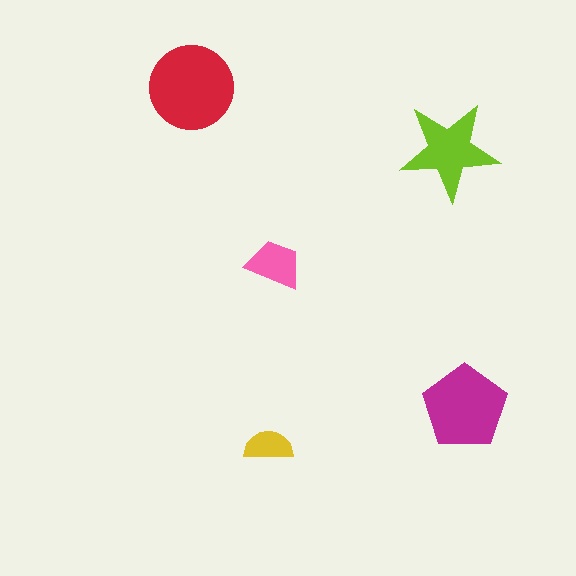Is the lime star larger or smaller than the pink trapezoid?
Larger.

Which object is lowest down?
The yellow semicircle is bottommost.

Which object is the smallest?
The yellow semicircle.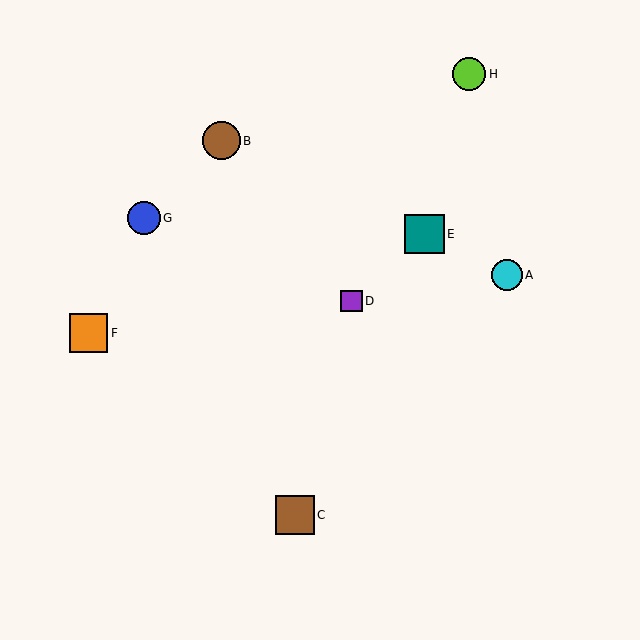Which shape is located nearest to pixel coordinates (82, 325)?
The orange square (labeled F) at (89, 333) is nearest to that location.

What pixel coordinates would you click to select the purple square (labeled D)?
Click at (351, 301) to select the purple square D.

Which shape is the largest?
The teal square (labeled E) is the largest.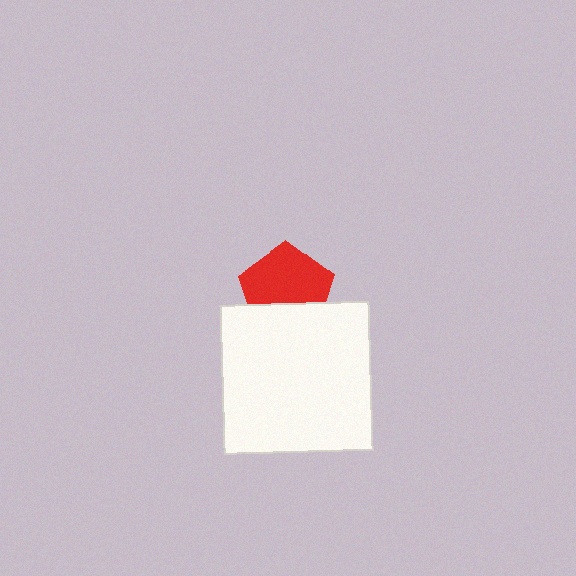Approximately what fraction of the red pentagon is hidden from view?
Roughly 32% of the red pentagon is hidden behind the white square.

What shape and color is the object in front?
The object in front is a white square.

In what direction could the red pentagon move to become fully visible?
The red pentagon could move up. That would shift it out from behind the white square entirely.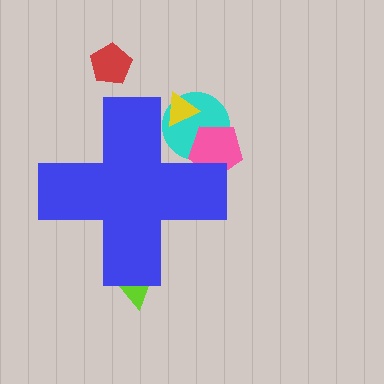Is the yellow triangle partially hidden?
Yes, the yellow triangle is partially hidden behind the blue cross.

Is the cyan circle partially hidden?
Yes, the cyan circle is partially hidden behind the blue cross.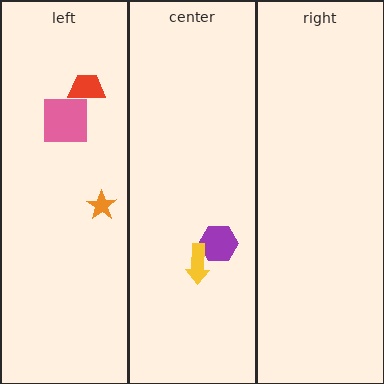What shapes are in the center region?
The purple hexagon, the yellow arrow.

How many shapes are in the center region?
2.